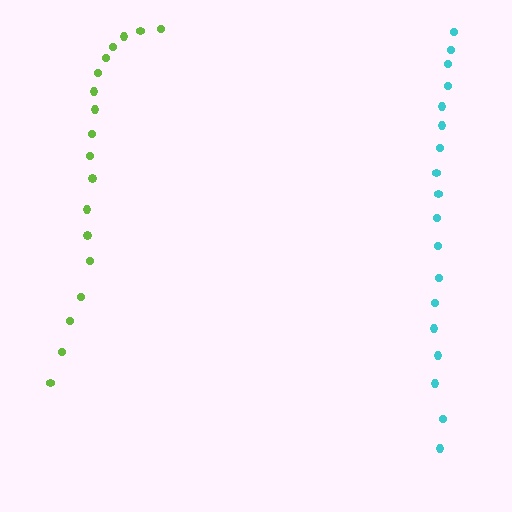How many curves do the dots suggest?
There are 2 distinct paths.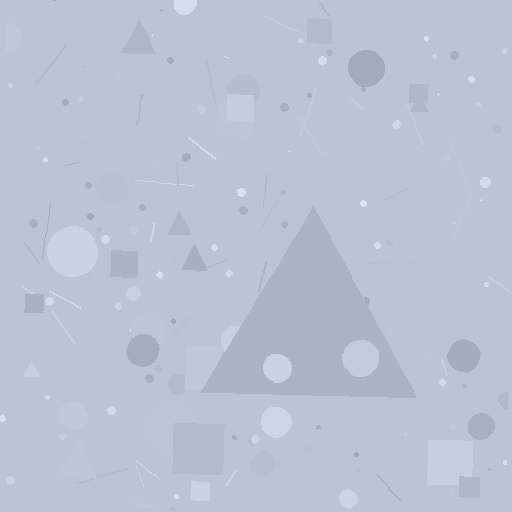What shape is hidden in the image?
A triangle is hidden in the image.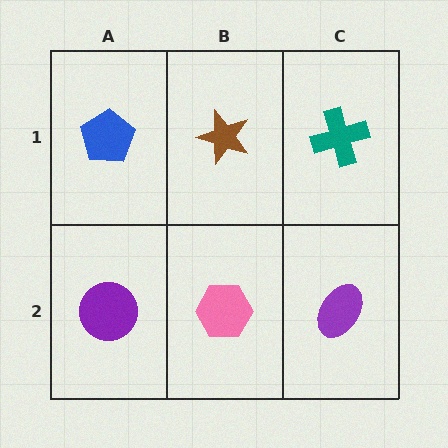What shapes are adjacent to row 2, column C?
A teal cross (row 1, column C), a pink hexagon (row 2, column B).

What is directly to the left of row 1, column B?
A blue pentagon.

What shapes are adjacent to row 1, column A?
A purple circle (row 2, column A), a brown star (row 1, column B).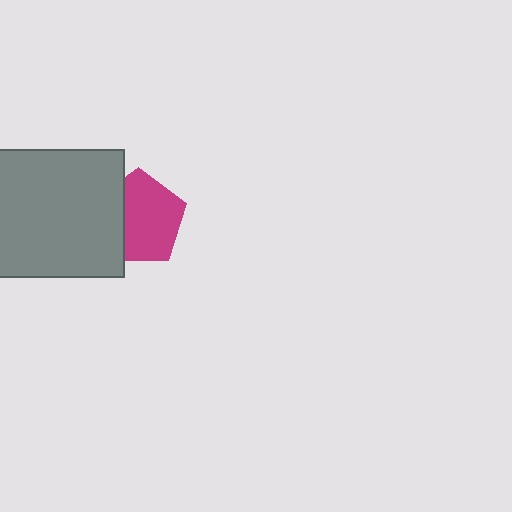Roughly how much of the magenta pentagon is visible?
Most of it is visible (roughly 68%).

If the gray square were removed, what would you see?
You would see the complete magenta pentagon.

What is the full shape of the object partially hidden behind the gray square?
The partially hidden object is a magenta pentagon.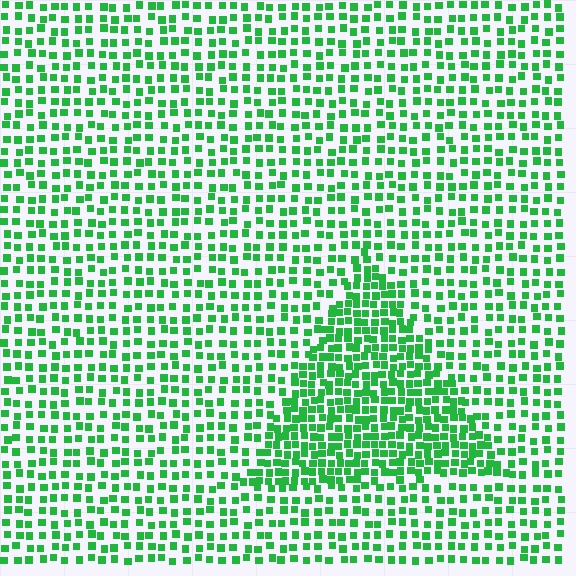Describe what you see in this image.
The image contains small green elements arranged at two different densities. A triangle-shaped region is visible where the elements are more densely packed than the surrounding area.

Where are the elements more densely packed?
The elements are more densely packed inside the triangle boundary.